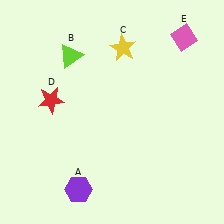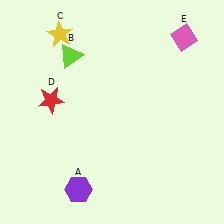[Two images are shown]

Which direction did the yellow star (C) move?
The yellow star (C) moved left.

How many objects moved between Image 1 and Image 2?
1 object moved between the two images.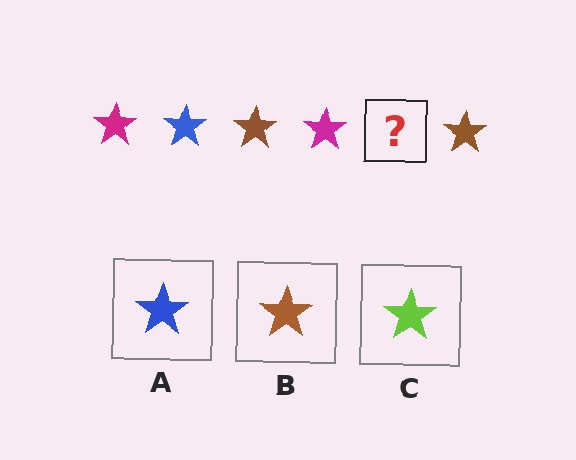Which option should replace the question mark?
Option A.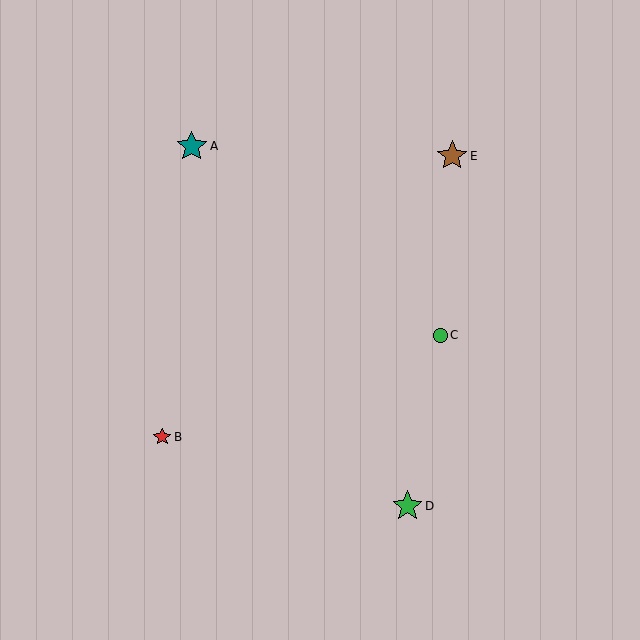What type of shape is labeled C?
Shape C is a green circle.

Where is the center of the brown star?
The center of the brown star is at (452, 156).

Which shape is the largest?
The teal star (labeled A) is the largest.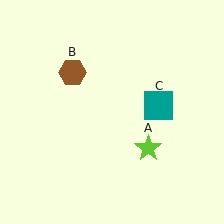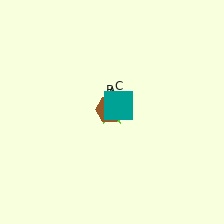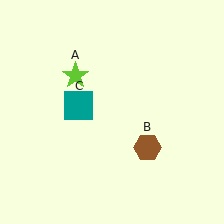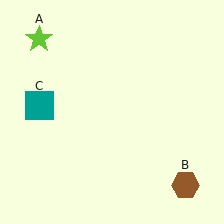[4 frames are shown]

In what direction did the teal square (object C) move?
The teal square (object C) moved left.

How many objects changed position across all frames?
3 objects changed position: lime star (object A), brown hexagon (object B), teal square (object C).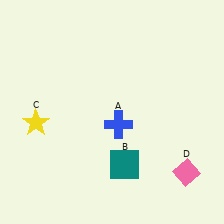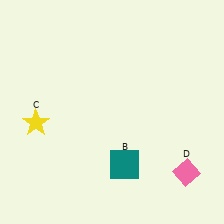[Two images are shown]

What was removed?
The blue cross (A) was removed in Image 2.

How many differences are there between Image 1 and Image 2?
There is 1 difference between the two images.